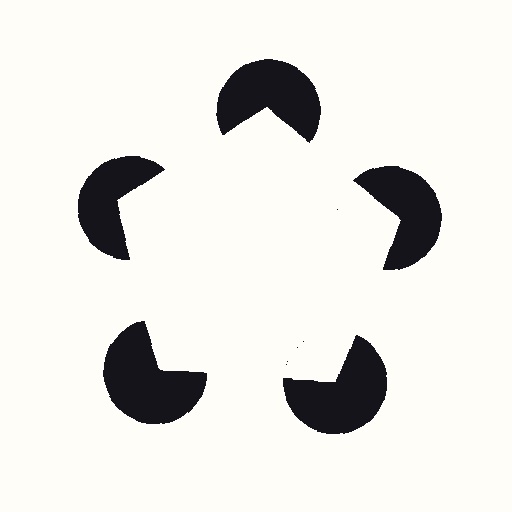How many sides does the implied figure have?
5 sides.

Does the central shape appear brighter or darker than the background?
It typically appears slightly brighter than the background, even though no actual brightness change is drawn.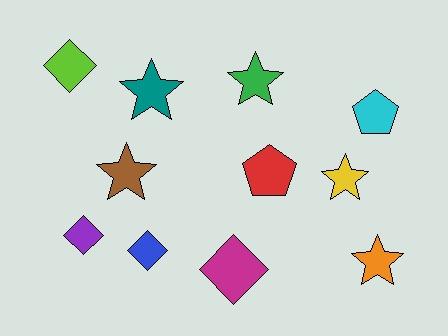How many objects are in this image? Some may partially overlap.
There are 11 objects.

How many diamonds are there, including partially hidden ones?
There are 4 diamonds.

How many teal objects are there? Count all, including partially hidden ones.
There is 1 teal object.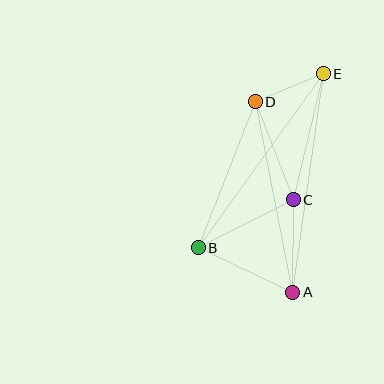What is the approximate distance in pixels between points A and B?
The distance between A and B is approximately 104 pixels.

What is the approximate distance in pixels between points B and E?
The distance between B and E is approximately 214 pixels.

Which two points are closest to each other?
Points D and E are closest to each other.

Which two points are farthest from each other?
Points A and E are farthest from each other.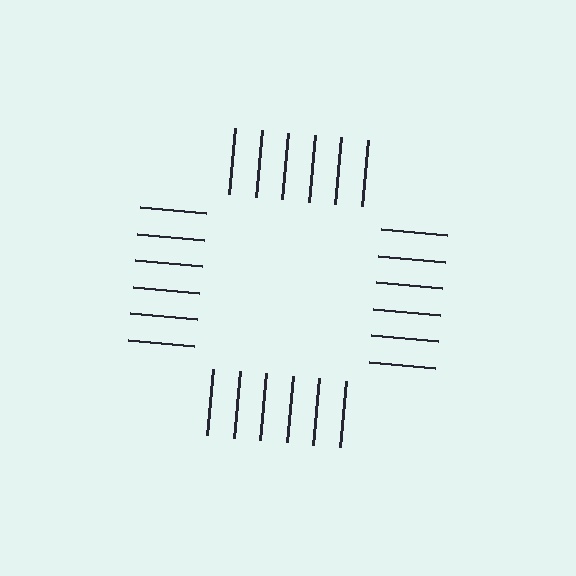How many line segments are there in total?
24 — 6 along each of the 4 edges.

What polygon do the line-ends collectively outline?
An illusory square — the line segments terminate on its edges but no continuous stroke is drawn.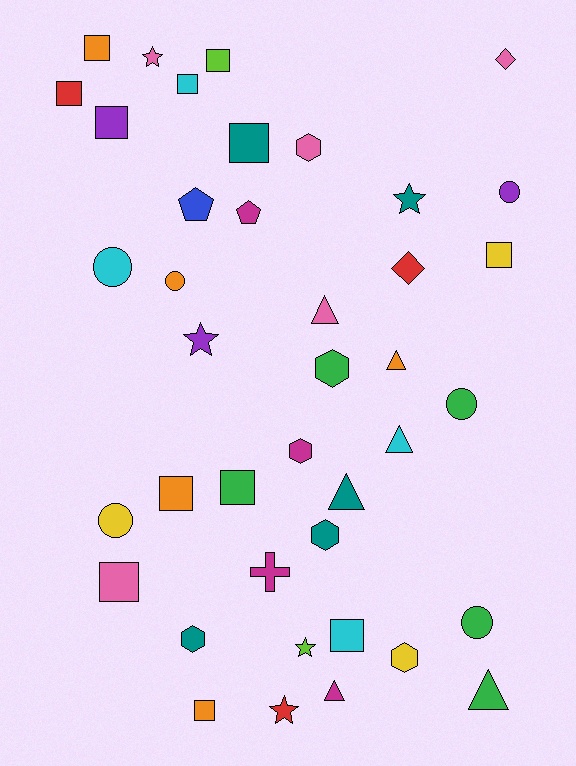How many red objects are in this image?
There are 3 red objects.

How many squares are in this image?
There are 12 squares.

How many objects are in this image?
There are 40 objects.